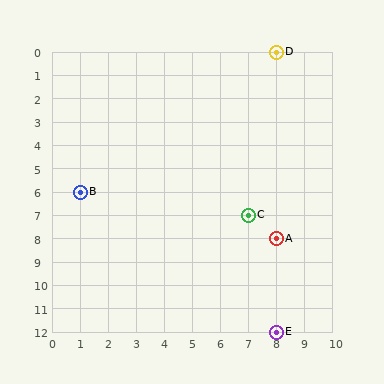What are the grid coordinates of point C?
Point C is at grid coordinates (7, 7).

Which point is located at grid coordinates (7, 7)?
Point C is at (7, 7).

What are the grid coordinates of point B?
Point B is at grid coordinates (1, 6).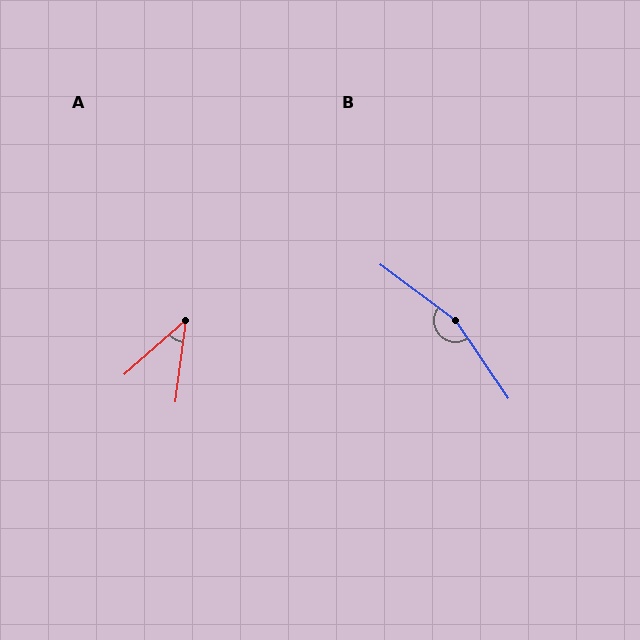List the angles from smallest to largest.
A (41°), B (161°).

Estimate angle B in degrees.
Approximately 161 degrees.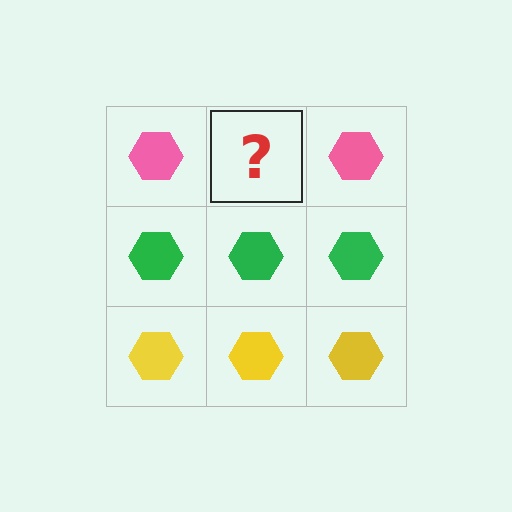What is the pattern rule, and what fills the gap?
The rule is that each row has a consistent color. The gap should be filled with a pink hexagon.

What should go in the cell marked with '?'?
The missing cell should contain a pink hexagon.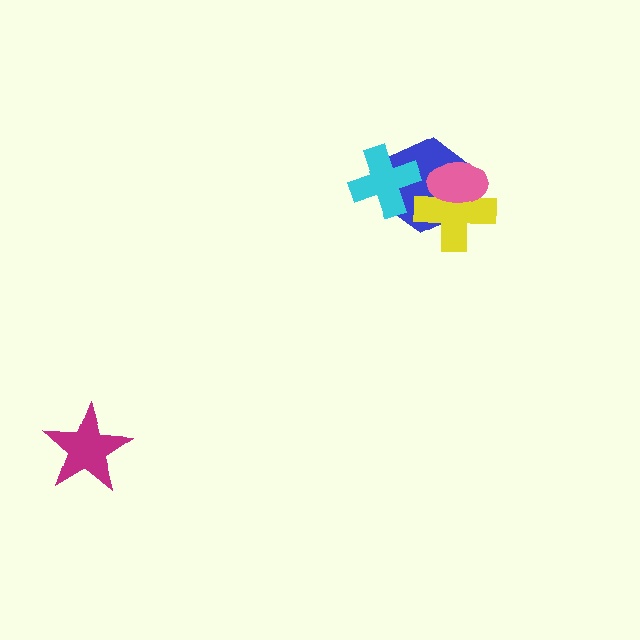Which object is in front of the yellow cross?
The pink ellipse is in front of the yellow cross.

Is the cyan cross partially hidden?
No, no other shape covers it.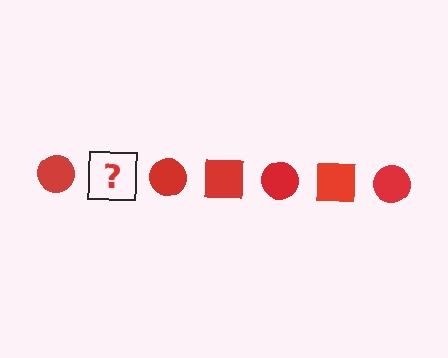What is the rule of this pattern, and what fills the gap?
The rule is that the pattern cycles through circle, square shapes in red. The gap should be filled with a red square.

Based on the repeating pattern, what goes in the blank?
The blank should be a red square.